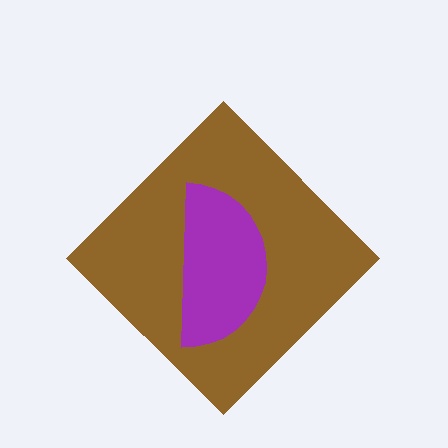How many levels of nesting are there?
2.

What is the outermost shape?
The brown diamond.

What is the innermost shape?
The purple semicircle.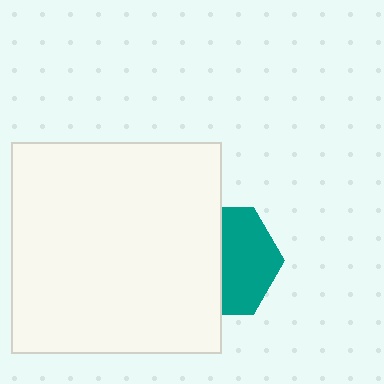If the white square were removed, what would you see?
You would see the complete teal hexagon.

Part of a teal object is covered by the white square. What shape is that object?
It is a hexagon.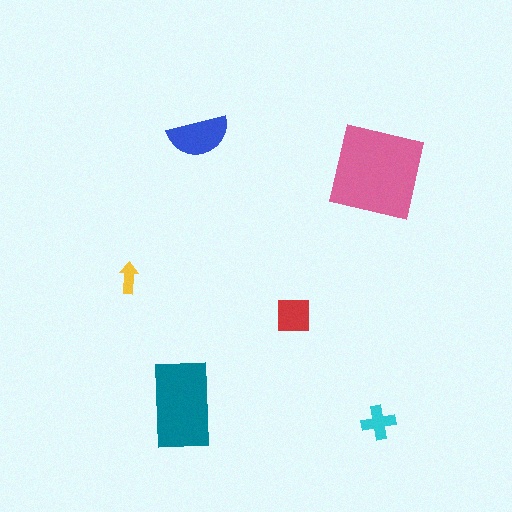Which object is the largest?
The pink square.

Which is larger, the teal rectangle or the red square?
The teal rectangle.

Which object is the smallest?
The yellow arrow.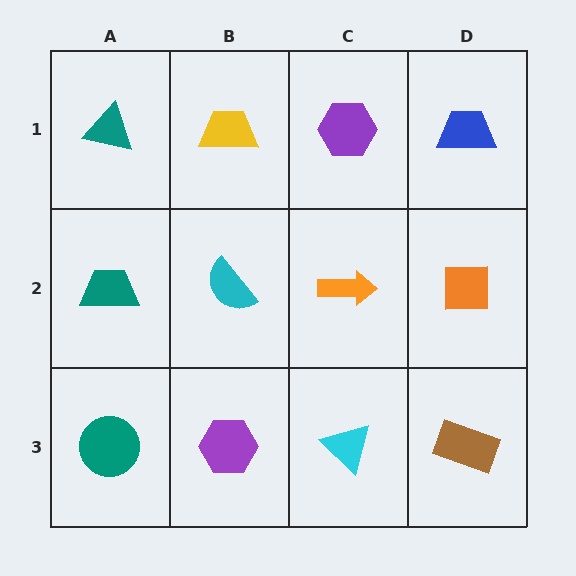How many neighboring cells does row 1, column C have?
3.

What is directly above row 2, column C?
A purple hexagon.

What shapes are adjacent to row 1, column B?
A cyan semicircle (row 2, column B), a teal triangle (row 1, column A), a purple hexagon (row 1, column C).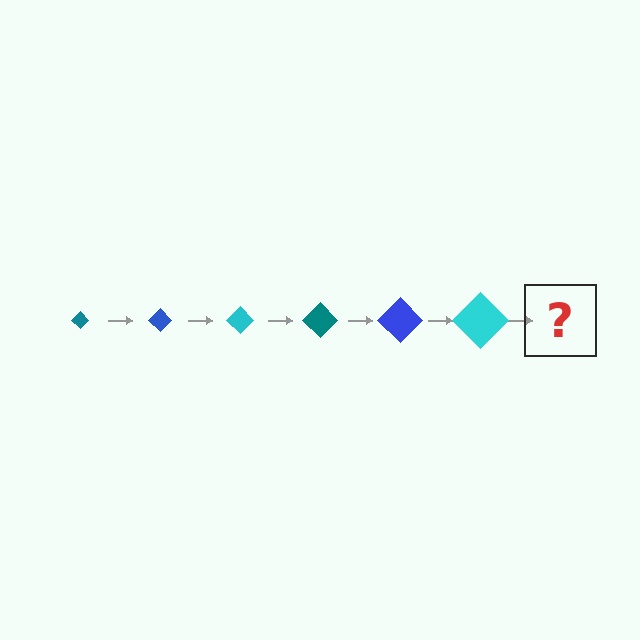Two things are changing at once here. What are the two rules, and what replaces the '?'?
The two rules are that the diamond grows larger each step and the color cycles through teal, blue, and cyan. The '?' should be a teal diamond, larger than the previous one.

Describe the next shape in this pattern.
It should be a teal diamond, larger than the previous one.